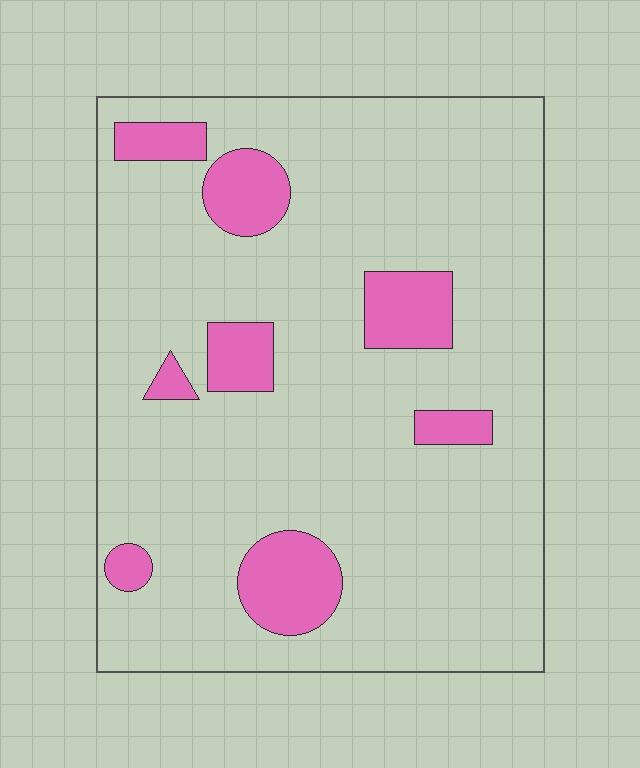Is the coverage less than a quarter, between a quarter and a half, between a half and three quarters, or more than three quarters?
Less than a quarter.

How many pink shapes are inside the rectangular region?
8.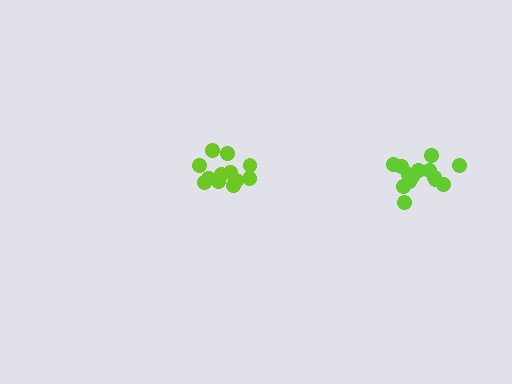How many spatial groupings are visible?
There are 2 spatial groupings.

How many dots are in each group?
Group 1: 14 dots, Group 2: 12 dots (26 total).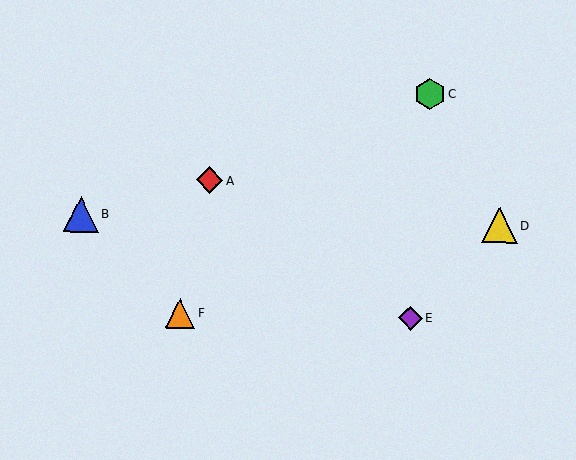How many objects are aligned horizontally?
2 objects (E, F) are aligned horizontally.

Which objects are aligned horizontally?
Objects E, F are aligned horizontally.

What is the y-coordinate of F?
Object F is at y≈313.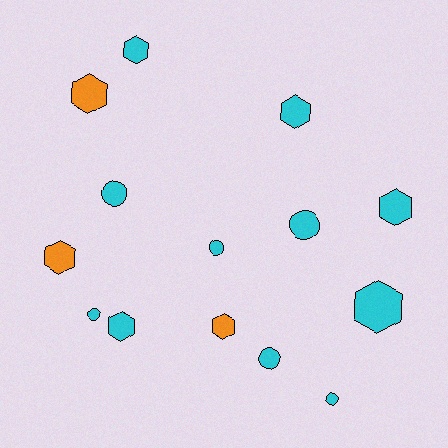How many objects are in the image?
There are 14 objects.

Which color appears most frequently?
Cyan, with 11 objects.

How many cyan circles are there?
There are 6 cyan circles.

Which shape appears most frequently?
Hexagon, with 8 objects.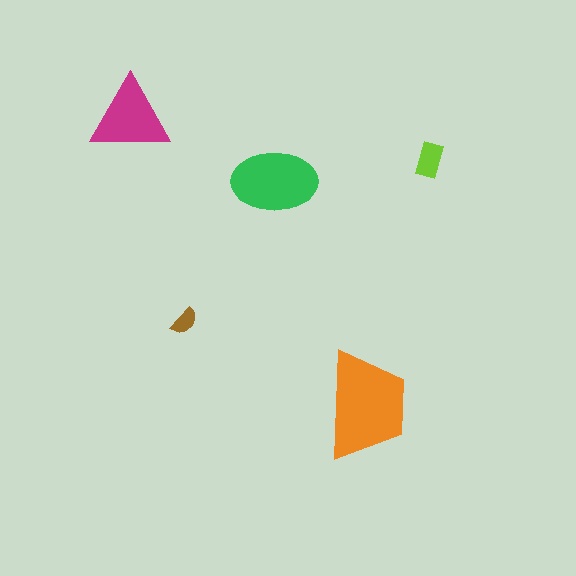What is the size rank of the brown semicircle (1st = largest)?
5th.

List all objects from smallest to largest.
The brown semicircle, the lime rectangle, the magenta triangle, the green ellipse, the orange trapezoid.